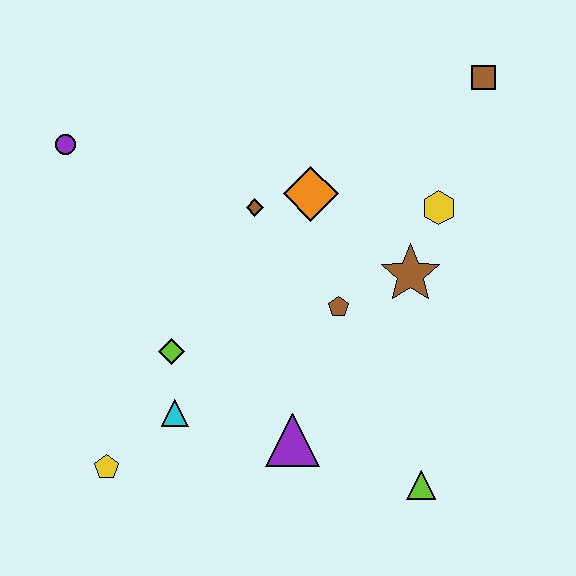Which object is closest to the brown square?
The yellow hexagon is closest to the brown square.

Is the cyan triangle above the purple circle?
No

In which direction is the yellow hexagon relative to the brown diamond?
The yellow hexagon is to the right of the brown diamond.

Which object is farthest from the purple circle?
The lime triangle is farthest from the purple circle.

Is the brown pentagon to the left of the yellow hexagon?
Yes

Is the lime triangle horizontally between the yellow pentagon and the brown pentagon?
No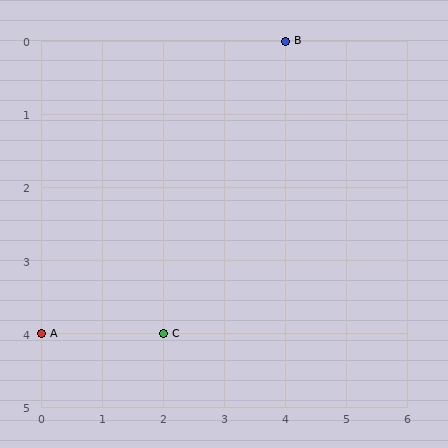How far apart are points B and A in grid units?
Points B and A are 4 columns and 4 rows apart (about 5.7 grid units diagonally).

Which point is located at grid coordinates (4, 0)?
Point B is at (4, 0).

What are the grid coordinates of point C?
Point C is at grid coordinates (2, 4).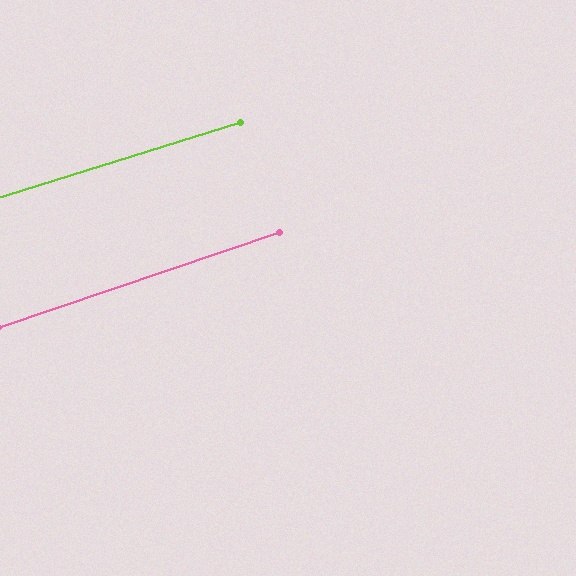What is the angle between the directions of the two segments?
Approximately 1 degree.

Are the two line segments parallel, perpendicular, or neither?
Parallel — their directions differ by only 1.2°.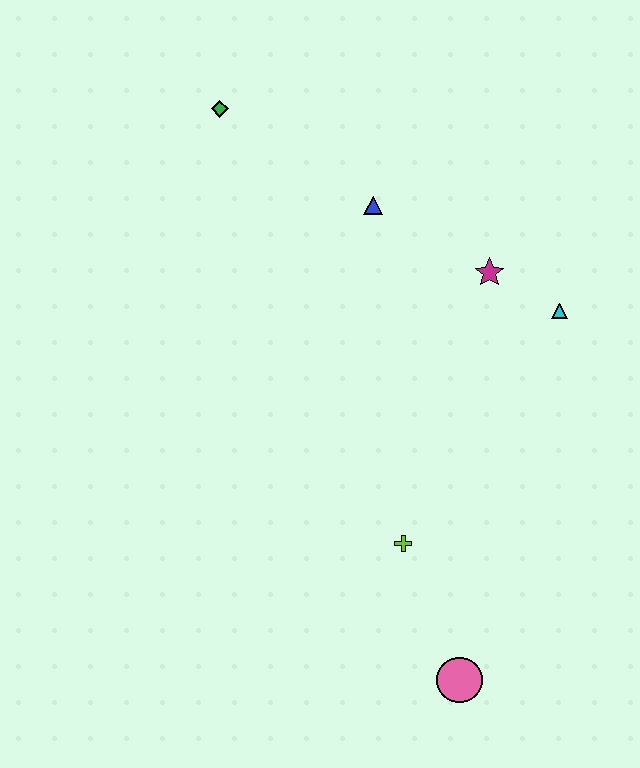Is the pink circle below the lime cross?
Yes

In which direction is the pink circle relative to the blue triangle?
The pink circle is below the blue triangle.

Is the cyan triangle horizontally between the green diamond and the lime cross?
No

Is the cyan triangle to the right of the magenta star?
Yes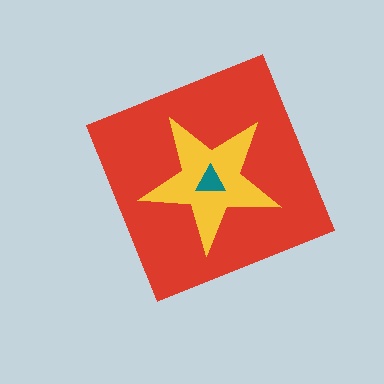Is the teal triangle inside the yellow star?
Yes.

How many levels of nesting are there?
3.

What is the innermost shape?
The teal triangle.